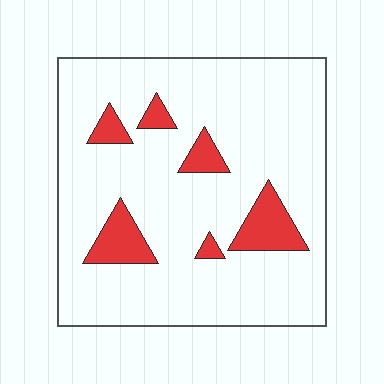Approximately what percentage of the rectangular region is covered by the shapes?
Approximately 15%.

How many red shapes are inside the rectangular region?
6.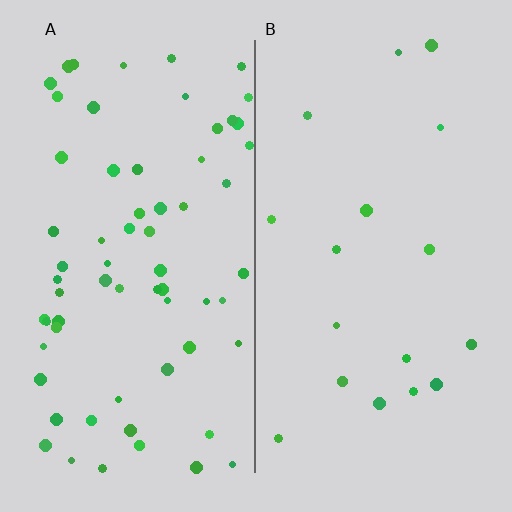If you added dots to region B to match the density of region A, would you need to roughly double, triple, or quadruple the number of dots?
Approximately quadruple.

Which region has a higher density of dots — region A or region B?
A (the left).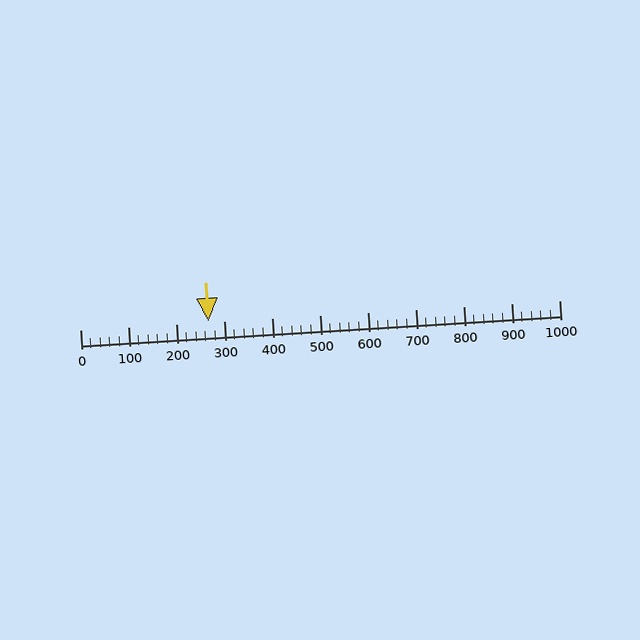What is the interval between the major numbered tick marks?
The major tick marks are spaced 100 units apart.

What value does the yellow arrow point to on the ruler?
The yellow arrow points to approximately 267.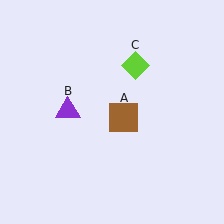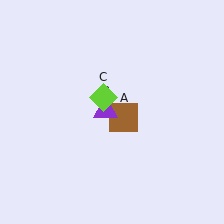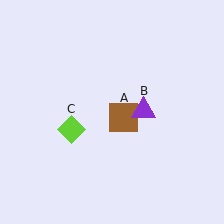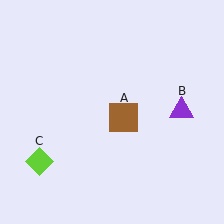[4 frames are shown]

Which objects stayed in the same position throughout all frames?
Brown square (object A) remained stationary.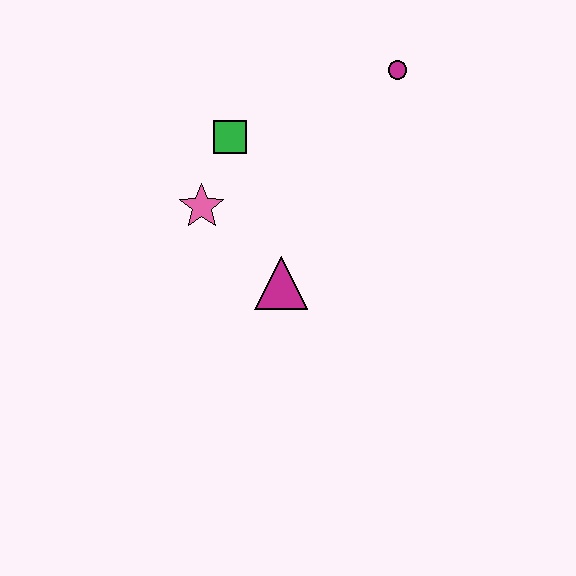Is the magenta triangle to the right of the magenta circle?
No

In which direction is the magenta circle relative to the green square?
The magenta circle is to the right of the green square.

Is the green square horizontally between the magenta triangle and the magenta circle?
No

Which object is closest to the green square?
The pink star is closest to the green square.